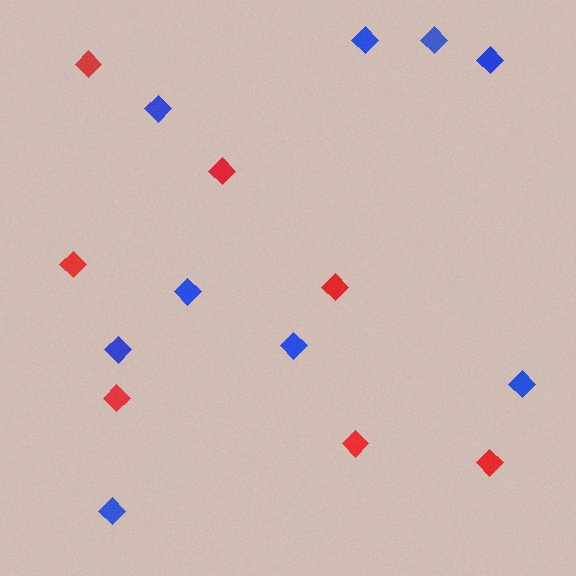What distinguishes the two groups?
There are 2 groups: one group of blue diamonds (9) and one group of red diamonds (7).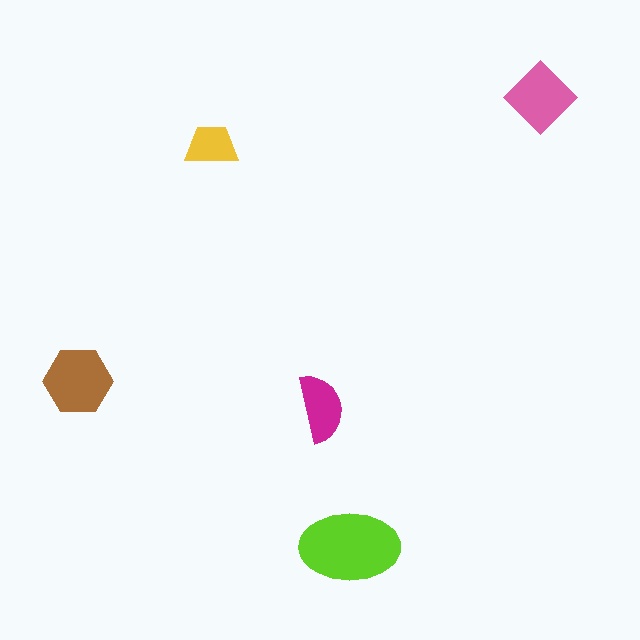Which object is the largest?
The lime ellipse.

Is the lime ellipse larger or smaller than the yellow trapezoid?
Larger.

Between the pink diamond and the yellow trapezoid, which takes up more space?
The pink diamond.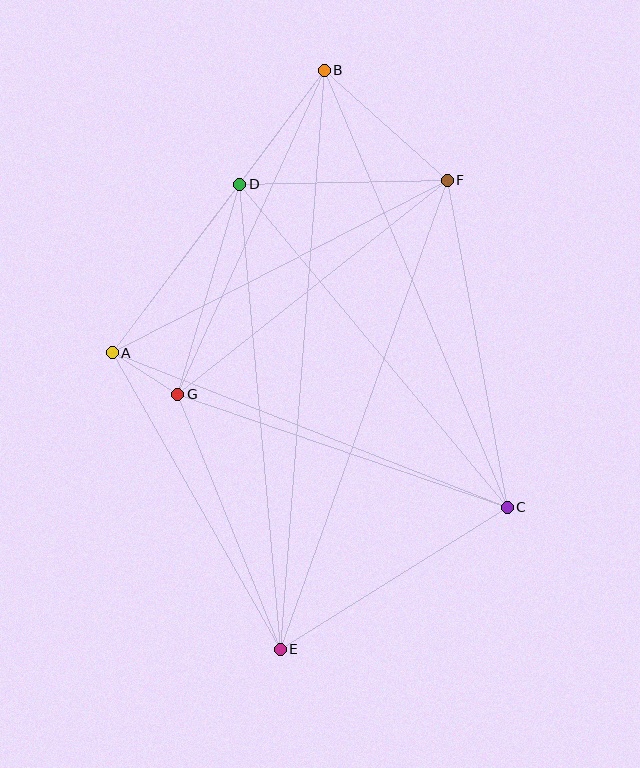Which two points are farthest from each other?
Points B and E are farthest from each other.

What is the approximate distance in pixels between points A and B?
The distance between A and B is approximately 353 pixels.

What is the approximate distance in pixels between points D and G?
The distance between D and G is approximately 219 pixels.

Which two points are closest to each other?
Points A and G are closest to each other.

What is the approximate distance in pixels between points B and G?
The distance between B and G is approximately 356 pixels.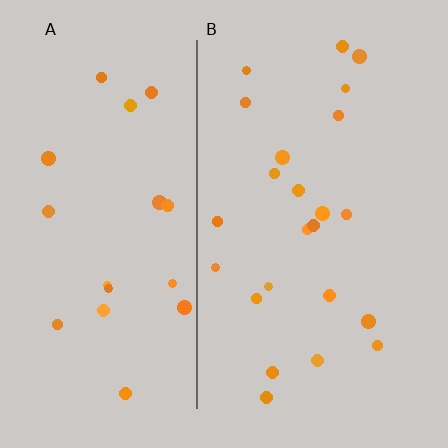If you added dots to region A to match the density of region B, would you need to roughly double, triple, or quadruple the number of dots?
Approximately double.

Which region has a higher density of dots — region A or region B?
B (the right).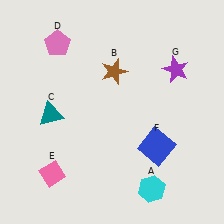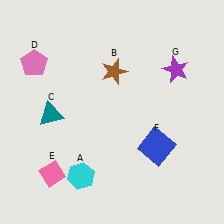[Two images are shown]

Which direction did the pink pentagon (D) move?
The pink pentagon (D) moved left.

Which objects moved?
The objects that moved are: the cyan hexagon (A), the pink pentagon (D).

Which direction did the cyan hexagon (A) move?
The cyan hexagon (A) moved left.